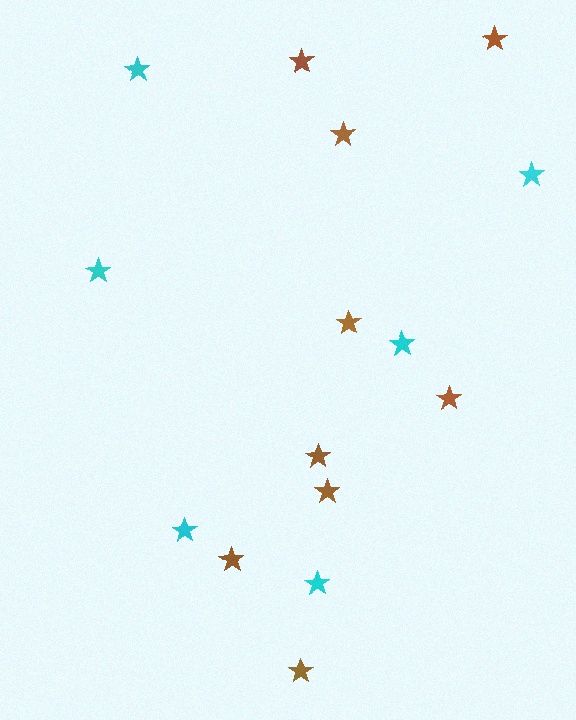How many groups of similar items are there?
There are 2 groups: one group of cyan stars (6) and one group of brown stars (9).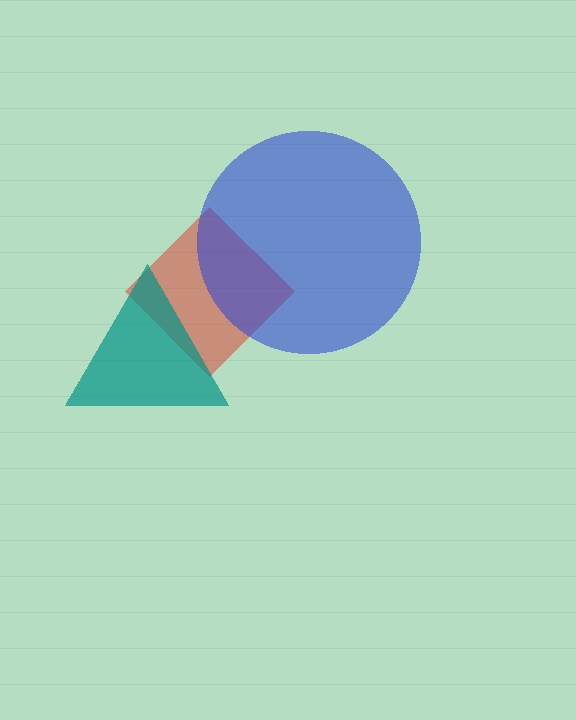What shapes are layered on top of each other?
The layered shapes are: a red diamond, a teal triangle, a blue circle.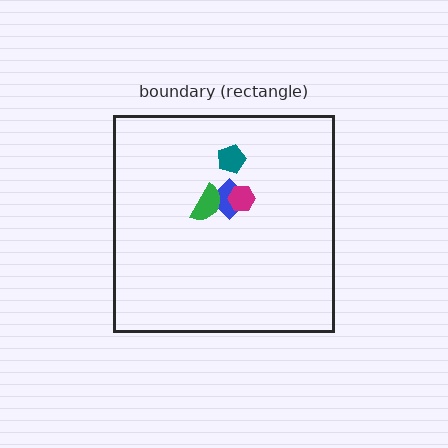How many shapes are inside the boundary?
4 inside, 0 outside.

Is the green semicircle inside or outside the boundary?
Inside.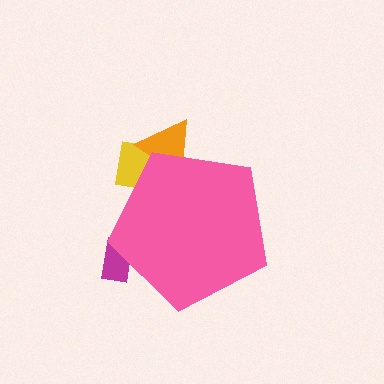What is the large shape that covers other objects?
A pink pentagon.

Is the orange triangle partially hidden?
Yes, the orange triangle is partially hidden behind the pink pentagon.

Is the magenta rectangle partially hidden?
Yes, the magenta rectangle is partially hidden behind the pink pentagon.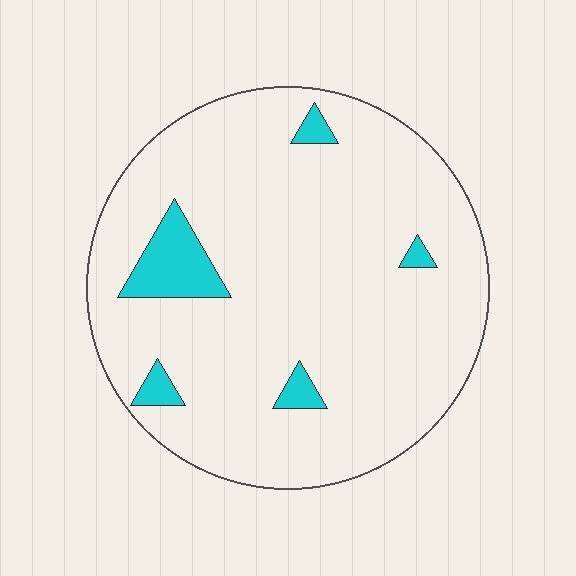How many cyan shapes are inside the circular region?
5.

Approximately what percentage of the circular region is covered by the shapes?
Approximately 10%.